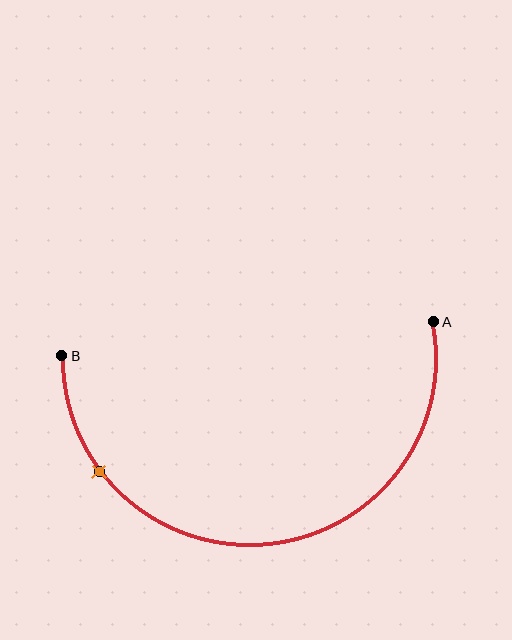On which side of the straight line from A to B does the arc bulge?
The arc bulges below the straight line connecting A and B.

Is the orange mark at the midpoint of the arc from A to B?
No. The orange mark lies on the arc but is closer to endpoint B. The arc midpoint would be at the point on the curve equidistant along the arc from both A and B.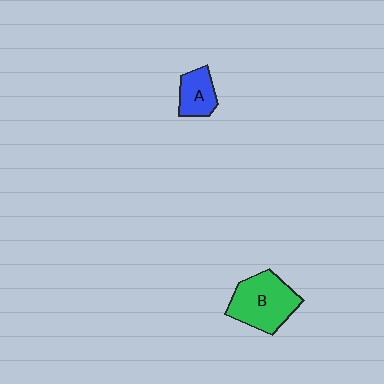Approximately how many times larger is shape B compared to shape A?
Approximately 2.0 times.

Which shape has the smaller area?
Shape A (blue).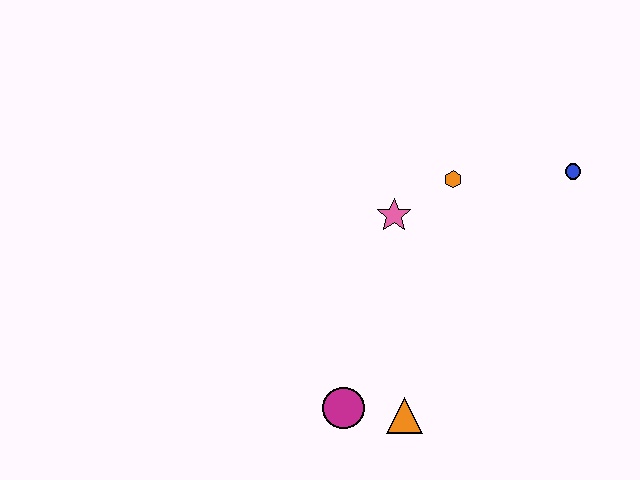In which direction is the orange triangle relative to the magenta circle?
The orange triangle is to the right of the magenta circle.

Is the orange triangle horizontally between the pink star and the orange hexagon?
Yes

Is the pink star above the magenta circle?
Yes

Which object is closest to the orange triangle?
The magenta circle is closest to the orange triangle.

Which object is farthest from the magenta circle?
The blue circle is farthest from the magenta circle.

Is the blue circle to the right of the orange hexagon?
Yes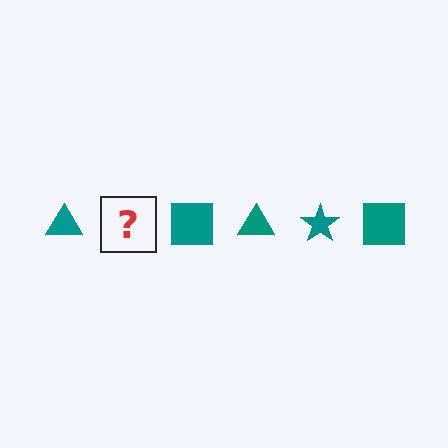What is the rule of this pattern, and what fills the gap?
The rule is that the pattern cycles through triangle, star, square shapes in teal. The gap should be filled with a teal star.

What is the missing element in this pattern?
The missing element is a teal star.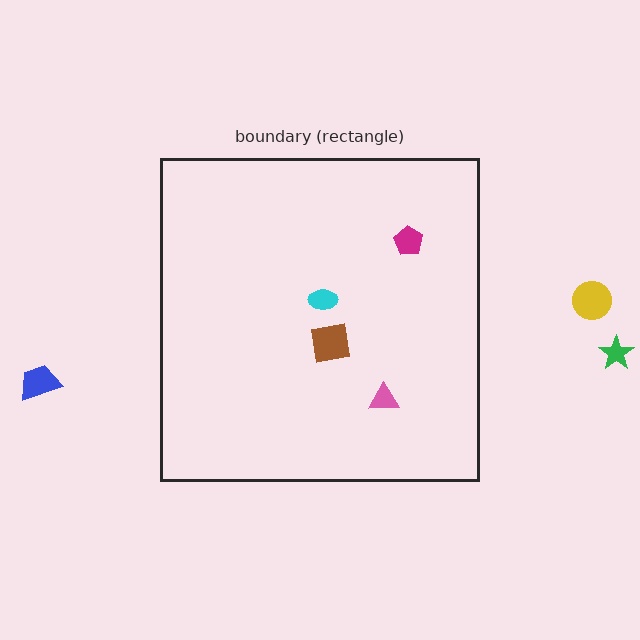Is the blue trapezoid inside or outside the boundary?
Outside.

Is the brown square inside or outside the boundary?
Inside.